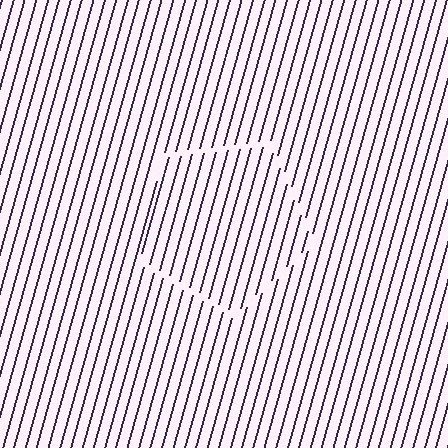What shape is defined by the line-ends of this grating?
An illusory pentagon. The interior of the shape contains the same grating, shifted by half a period — the contour is defined by the phase discontinuity where line-ends from the inner and outer gratings abut.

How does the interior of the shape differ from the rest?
The interior of the shape contains the same grating, shifted by half a period — the contour is defined by the phase discontinuity where line-ends from the inner and outer gratings abut.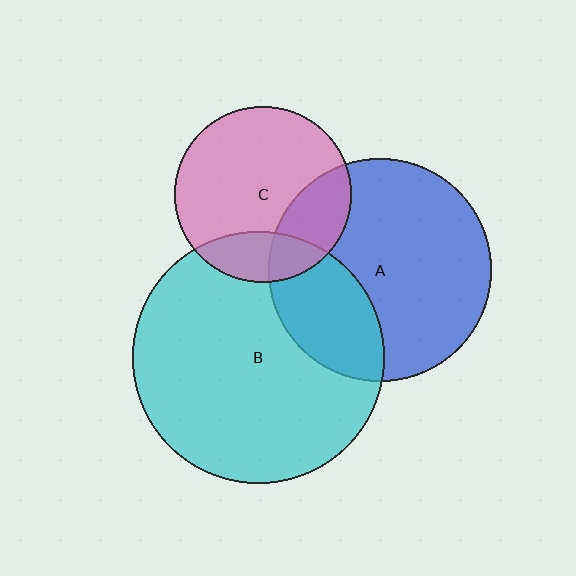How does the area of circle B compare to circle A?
Approximately 1.3 times.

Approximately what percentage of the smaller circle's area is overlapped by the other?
Approximately 20%.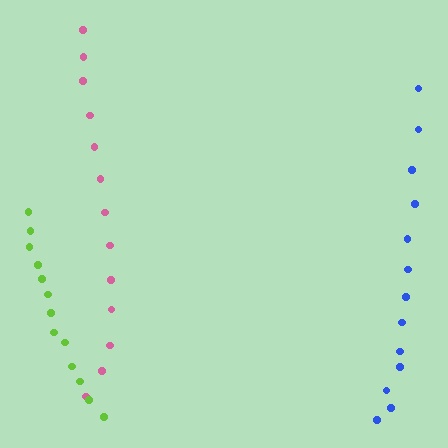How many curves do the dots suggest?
There are 3 distinct paths.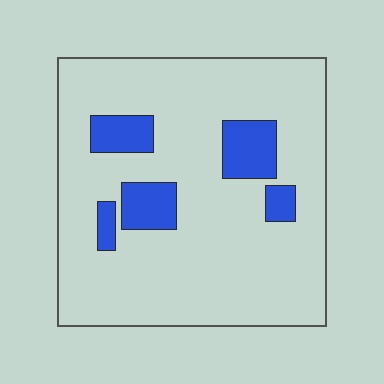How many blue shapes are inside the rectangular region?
5.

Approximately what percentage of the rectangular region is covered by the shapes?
Approximately 15%.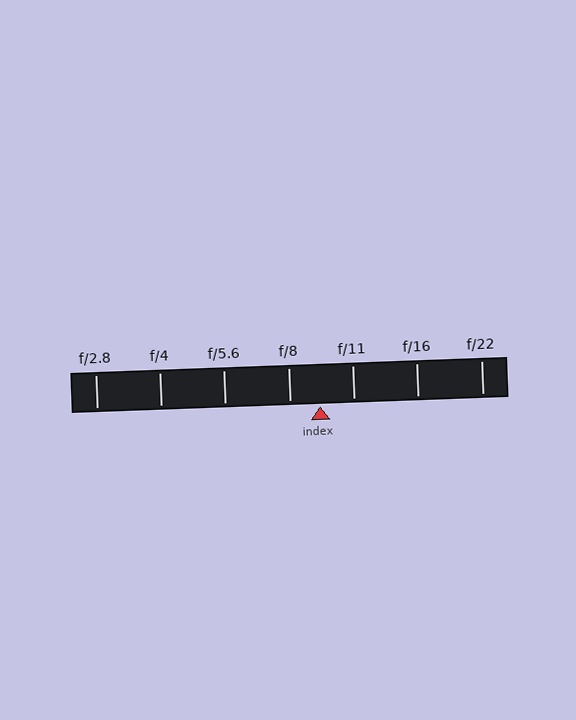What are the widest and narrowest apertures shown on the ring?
The widest aperture shown is f/2.8 and the narrowest is f/22.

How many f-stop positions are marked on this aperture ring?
There are 7 f-stop positions marked.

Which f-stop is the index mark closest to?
The index mark is closest to f/8.